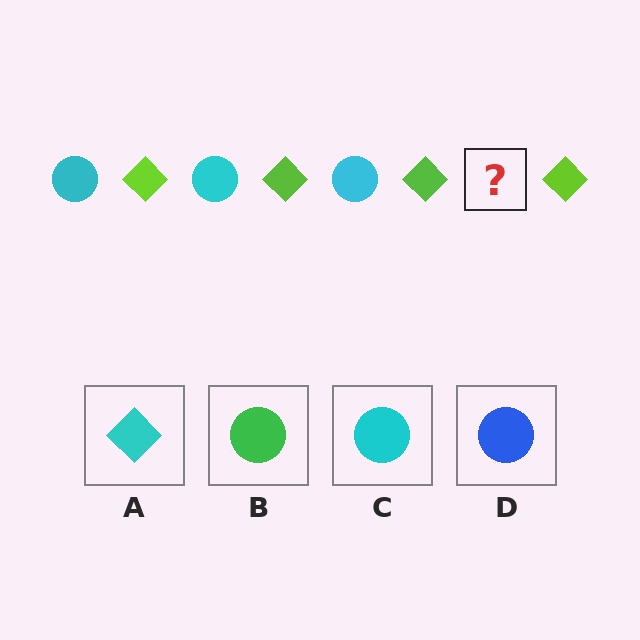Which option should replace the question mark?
Option C.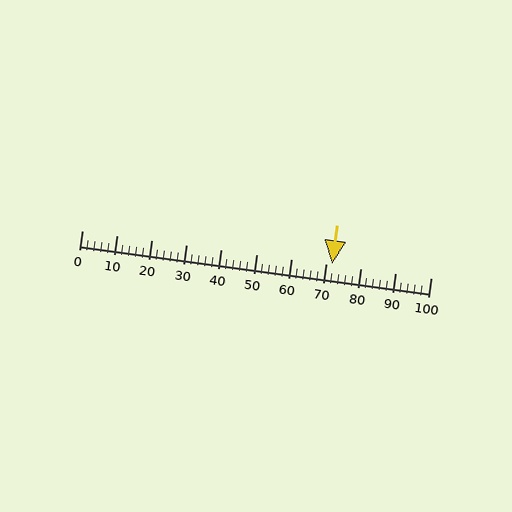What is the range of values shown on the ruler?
The ruler shows values from 0 to 100.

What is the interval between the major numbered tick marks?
The major tick marks are spaced 10 units apart.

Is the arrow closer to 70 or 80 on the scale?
The arrow is closer to 70.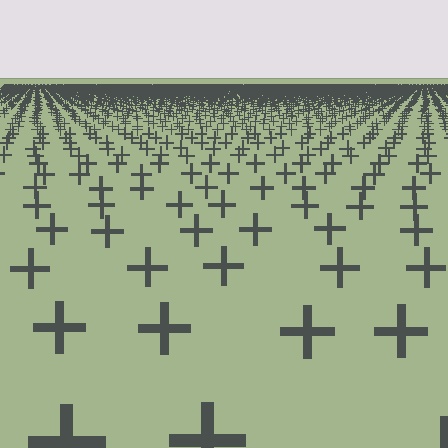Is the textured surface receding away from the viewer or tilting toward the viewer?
The surface is receding away from the viewer. Texture elements get smaller and denser toward the top.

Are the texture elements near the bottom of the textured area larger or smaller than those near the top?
Larger. Near the bottom, elements are closer to the viewer and appear at a bigger on-screen size.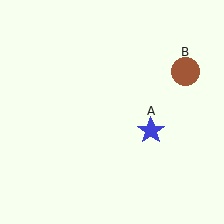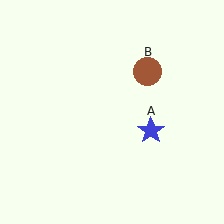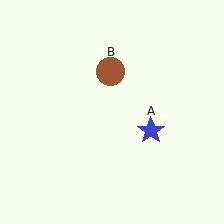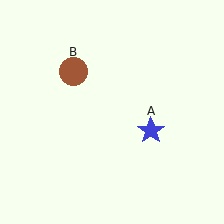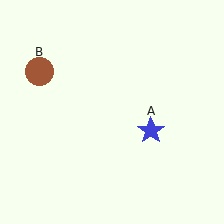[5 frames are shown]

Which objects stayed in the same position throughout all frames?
Blue star (object A) remained stationary.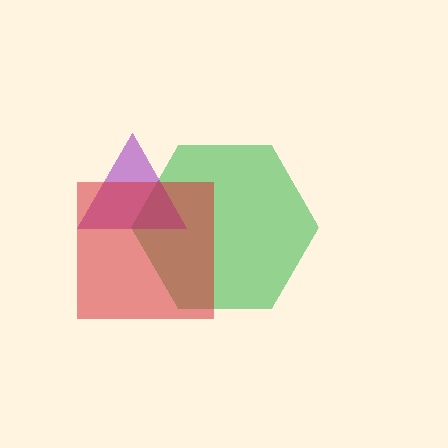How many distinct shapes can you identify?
There are 3 distinct shapes: a green hexagon, a purple triangle, a red square.